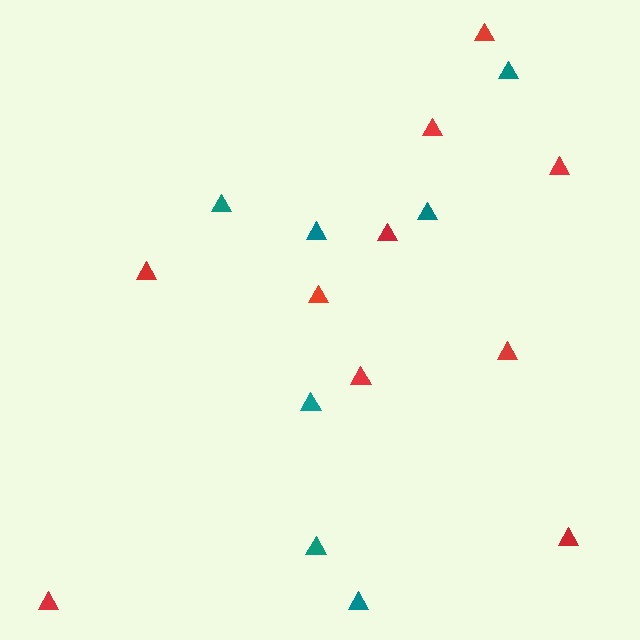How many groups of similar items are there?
There are 2 groups: one group of red triangles (10) and one group of teal triangles (7).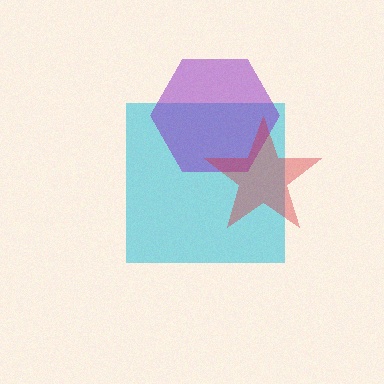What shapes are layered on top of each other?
The layered shapes are: a cyan square, a purple hexagon, a red star.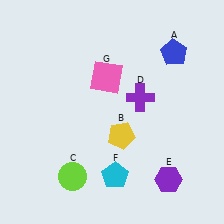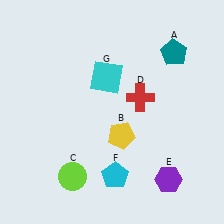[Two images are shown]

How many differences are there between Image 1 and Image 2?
There are 3 differences between the two images.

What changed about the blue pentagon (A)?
In Image 1, A is blue. In Image 2, it changed to teal.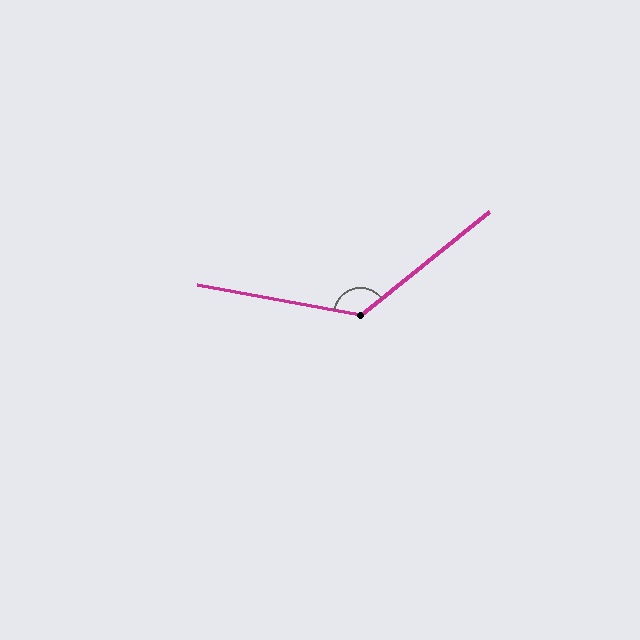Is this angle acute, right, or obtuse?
It is obtuse.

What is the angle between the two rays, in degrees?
Approximately 131 degrees.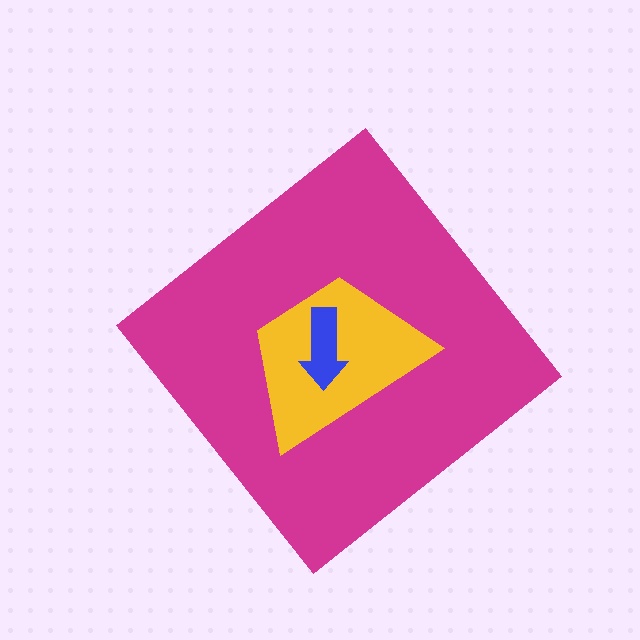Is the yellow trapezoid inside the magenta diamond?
Yes.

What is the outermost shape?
The magenta diamond.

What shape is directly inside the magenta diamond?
The yellow trapezoid.